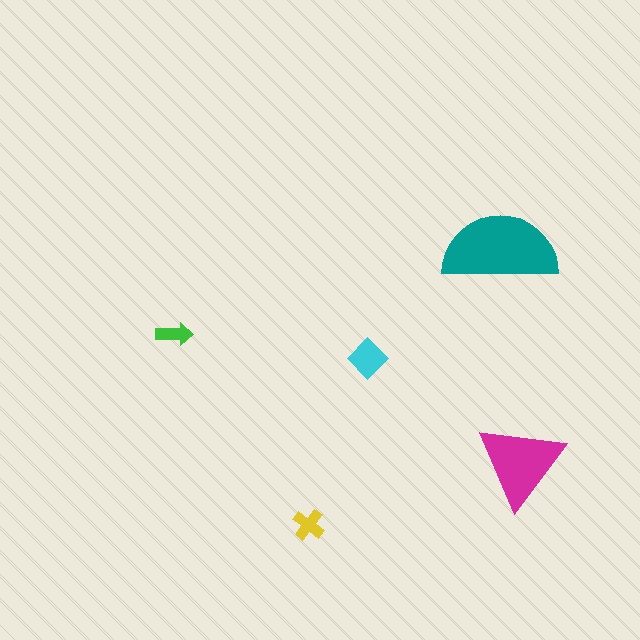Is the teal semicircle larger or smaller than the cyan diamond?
Larger.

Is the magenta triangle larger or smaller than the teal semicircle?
Smaller.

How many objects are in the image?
There are 5 objects in the image.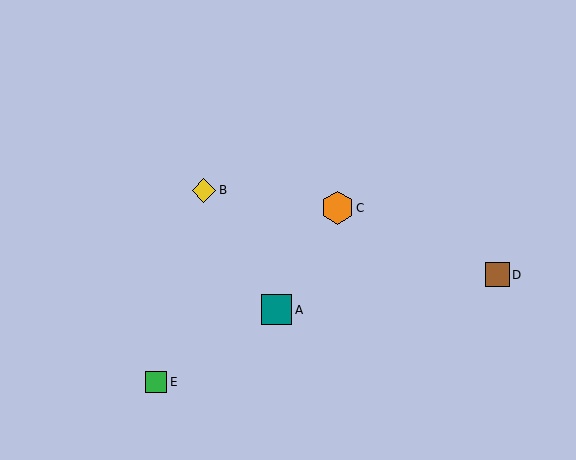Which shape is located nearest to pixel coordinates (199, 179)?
The yellow diamond (labeled B) at (204, 190) is nearest to that location.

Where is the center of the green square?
The center of the green square is at (156, 382).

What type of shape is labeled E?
Shape E is a green square.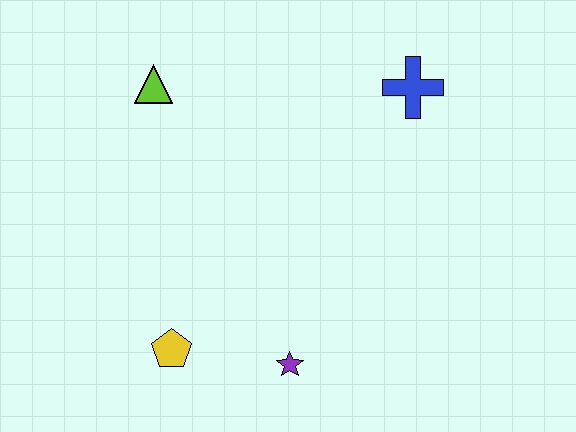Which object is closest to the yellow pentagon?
The purple star is closest to the yellow pentagon.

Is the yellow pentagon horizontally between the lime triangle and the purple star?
Yes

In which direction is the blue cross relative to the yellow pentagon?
The blue cross is above the yellow pentagon.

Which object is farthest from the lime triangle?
The purple star is farthest from the lime triangle.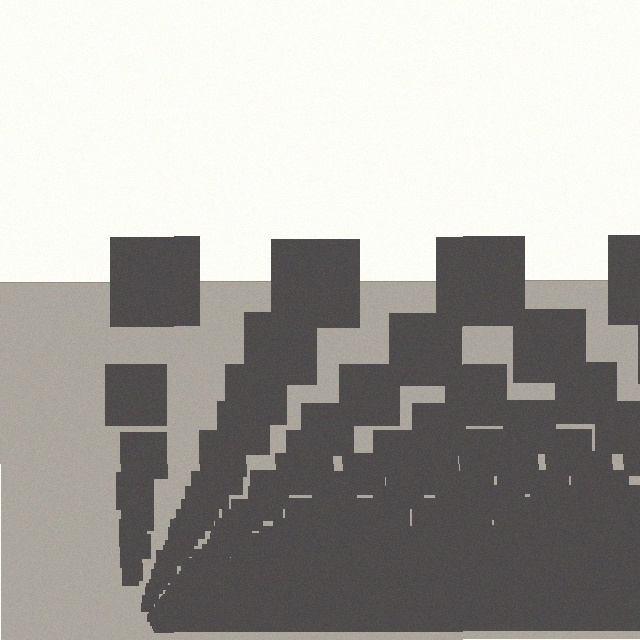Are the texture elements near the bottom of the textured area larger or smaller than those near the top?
Smaller. The gradient is inverted — elements near the bottom are smaller and denser.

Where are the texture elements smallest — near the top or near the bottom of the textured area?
Near the bottom.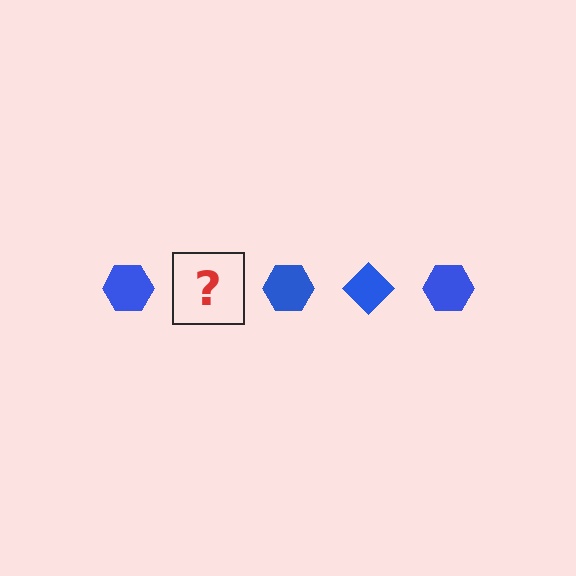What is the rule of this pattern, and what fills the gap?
The rule is that the pattern cycles through hexagon, diamond shapes in blue. The gap should be filled with a blue diamond.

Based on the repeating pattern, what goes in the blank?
The blank should be a blue diamond.